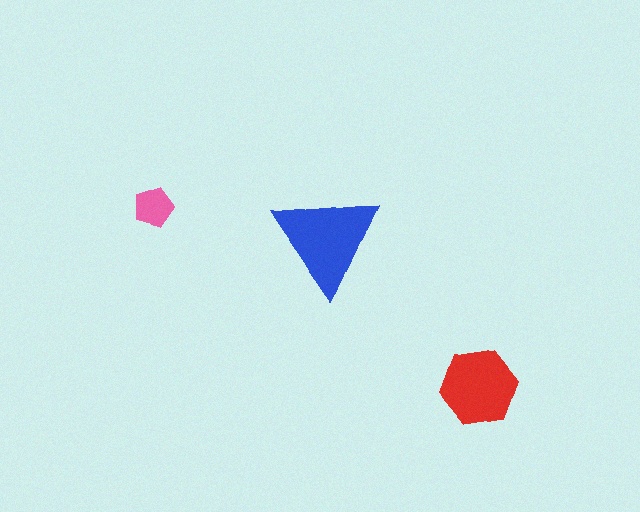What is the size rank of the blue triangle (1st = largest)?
1st.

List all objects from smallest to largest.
The pink pentagon, the red hexagon, the blue triangle.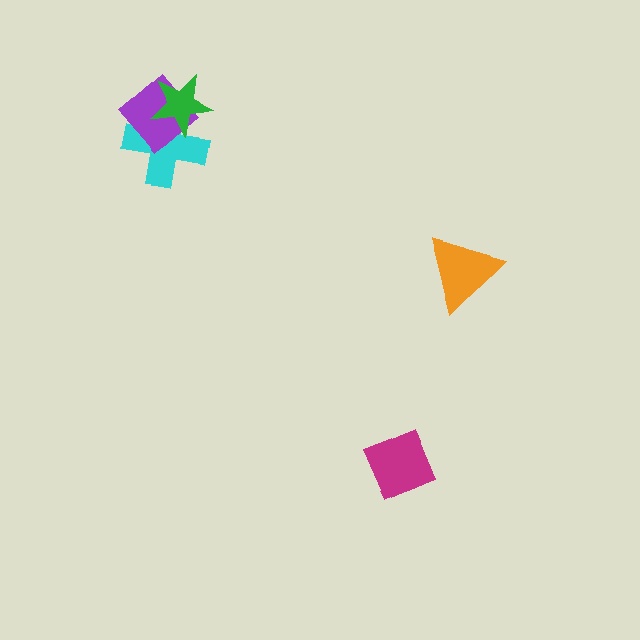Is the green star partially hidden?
No, no other shape covers it.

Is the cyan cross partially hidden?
Yes, it is partially covered by another shape.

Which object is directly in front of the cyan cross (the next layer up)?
The purple diamond is directly in front of the cyan cross.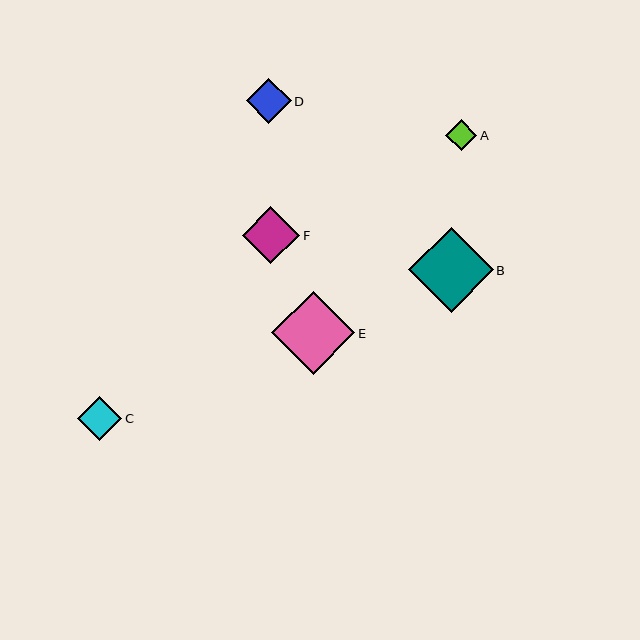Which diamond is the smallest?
Diamond A is the smallest with a size of approximately 31 pixels.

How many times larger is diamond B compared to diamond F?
Diamond B is approximately 1.5 times the size of diamond F.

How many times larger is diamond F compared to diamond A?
Diamond F is approximately 1.9 times the size of diamond A.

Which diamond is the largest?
Diamond B is the largest with a size of approximately 85 pixels.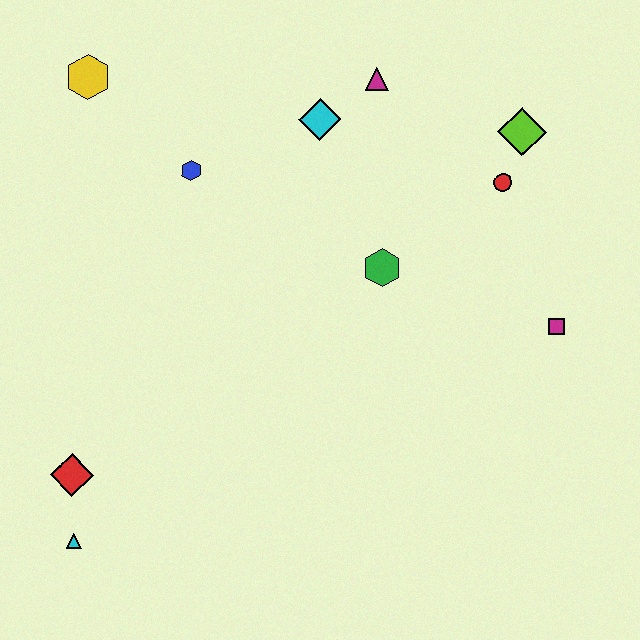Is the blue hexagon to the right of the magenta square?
No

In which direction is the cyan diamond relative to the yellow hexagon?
The cyan diamond is to the right of the yellow hexagon.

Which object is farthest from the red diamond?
The lime diamond is farthest from the red diamond.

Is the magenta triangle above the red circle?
Yes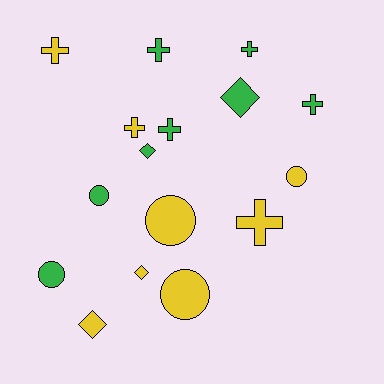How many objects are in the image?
There are 16 objects.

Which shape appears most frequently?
Cross, with 7 objects.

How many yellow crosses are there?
There are 3 yellow crosses.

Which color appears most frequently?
Yellow, with 8 objects.